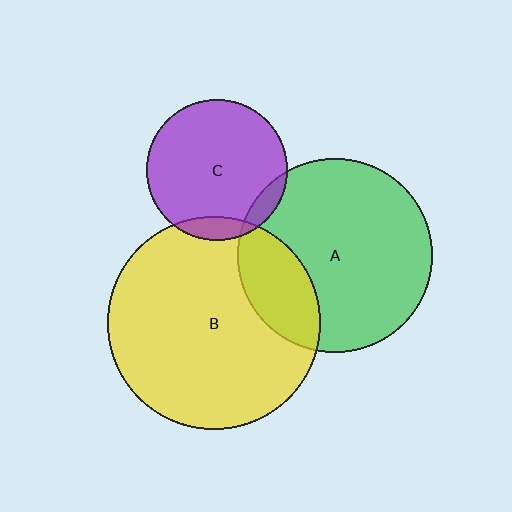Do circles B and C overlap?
Yes.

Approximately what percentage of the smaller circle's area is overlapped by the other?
Approximately 10%.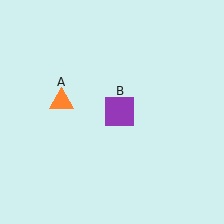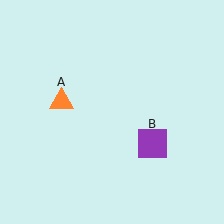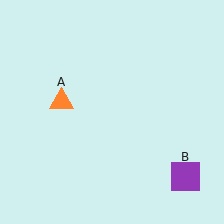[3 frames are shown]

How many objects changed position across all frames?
1 object changed position: purple square (object B).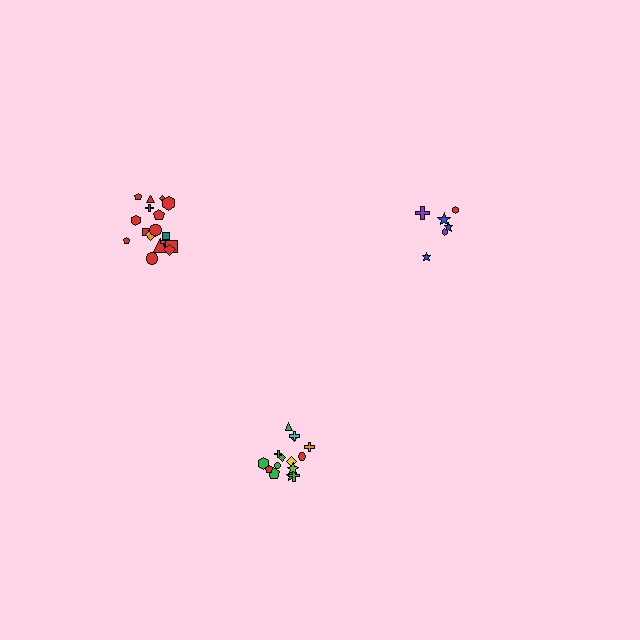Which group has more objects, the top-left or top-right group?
The top-left group.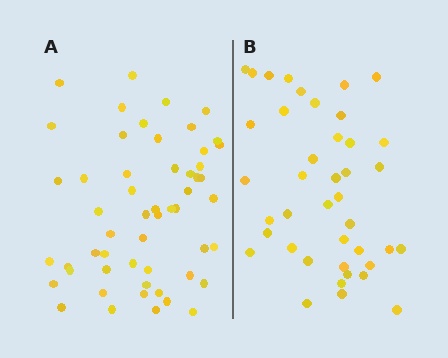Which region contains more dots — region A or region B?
Region A (the left region) has more dots.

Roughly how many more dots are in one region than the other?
Region A has approximately 15 more dots than region B.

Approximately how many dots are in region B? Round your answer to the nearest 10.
About 40 dots. (The exact count is 41, which rounds to 40.)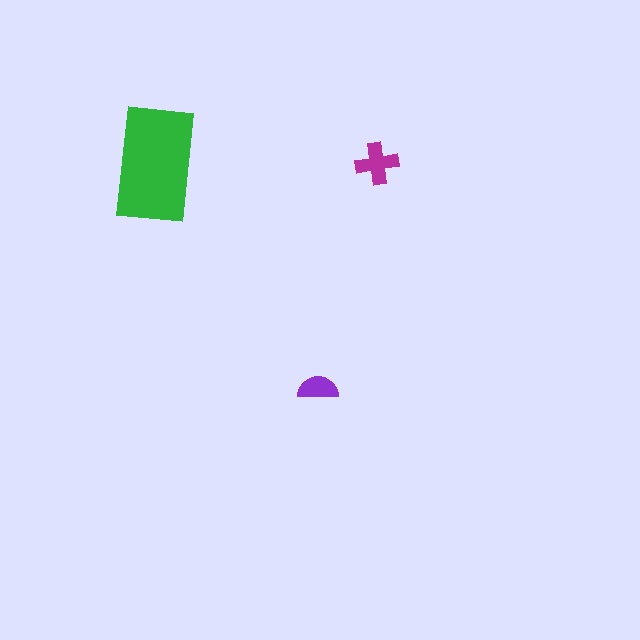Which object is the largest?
The green rectangle.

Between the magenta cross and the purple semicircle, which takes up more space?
The magenta cross.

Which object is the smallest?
The purple semicircle.